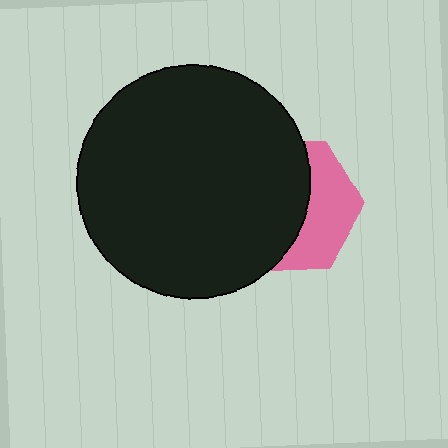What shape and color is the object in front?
The object in front is a black circle.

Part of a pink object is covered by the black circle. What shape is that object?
It is a hexagon.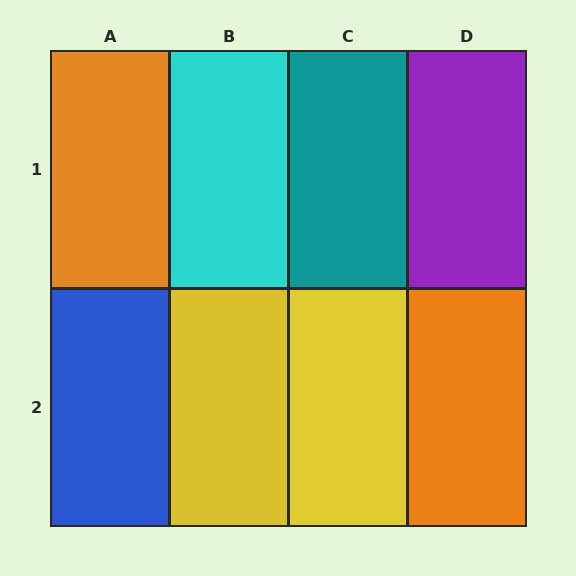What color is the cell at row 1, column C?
Teal.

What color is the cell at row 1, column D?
Purple.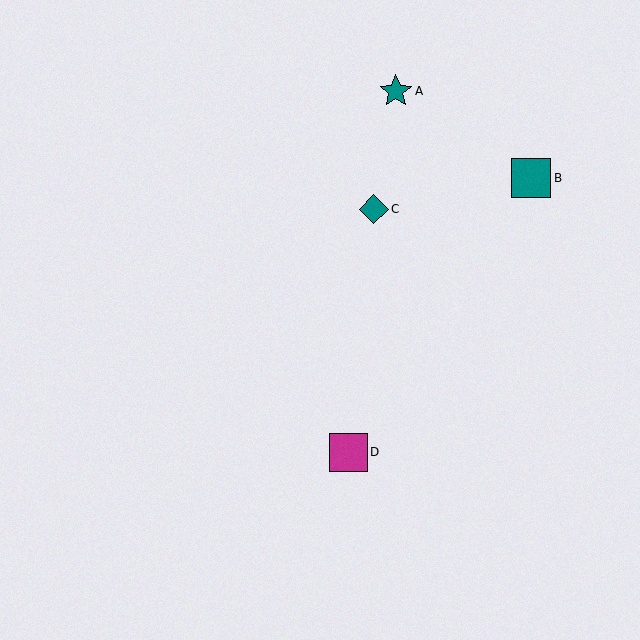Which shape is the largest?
The teal square (labeled B) is the largest.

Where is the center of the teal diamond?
The center of the teal diamond is at (374, 209).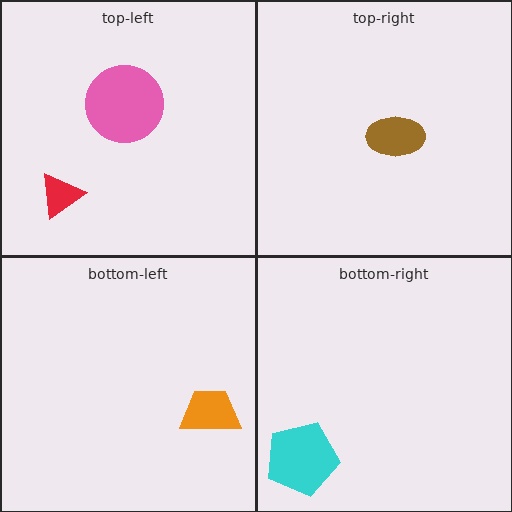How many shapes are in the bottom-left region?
1.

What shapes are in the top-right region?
The brown ellipse.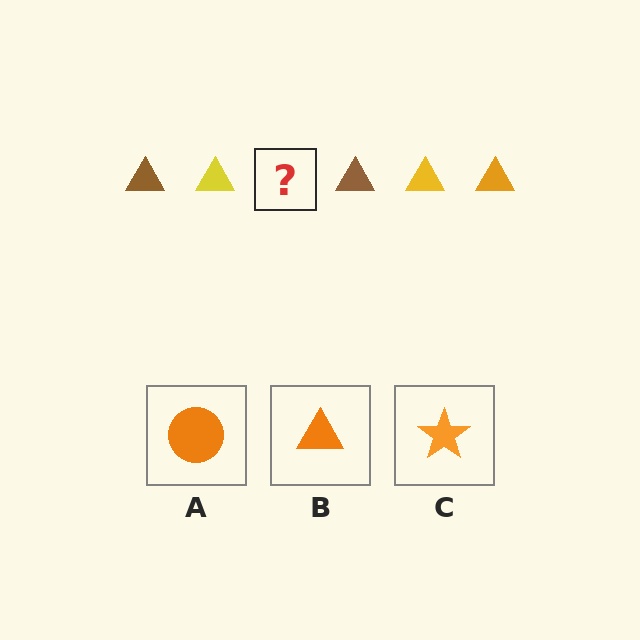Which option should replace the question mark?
Option B.